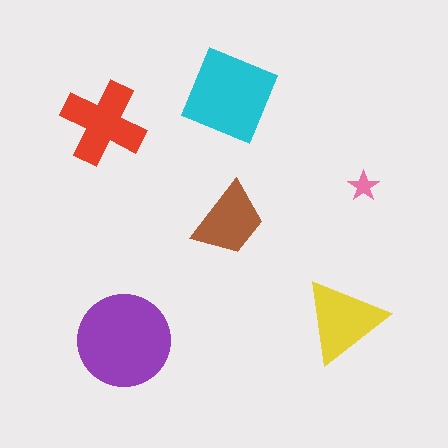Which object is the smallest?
The pink star.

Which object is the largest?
The purple circle.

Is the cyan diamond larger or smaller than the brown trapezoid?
Larger.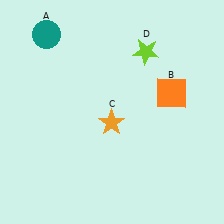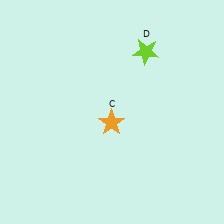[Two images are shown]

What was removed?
The orange square (B), the teal circle (A) were removed in Image 2.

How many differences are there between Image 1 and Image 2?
There are 2 differences between the two images.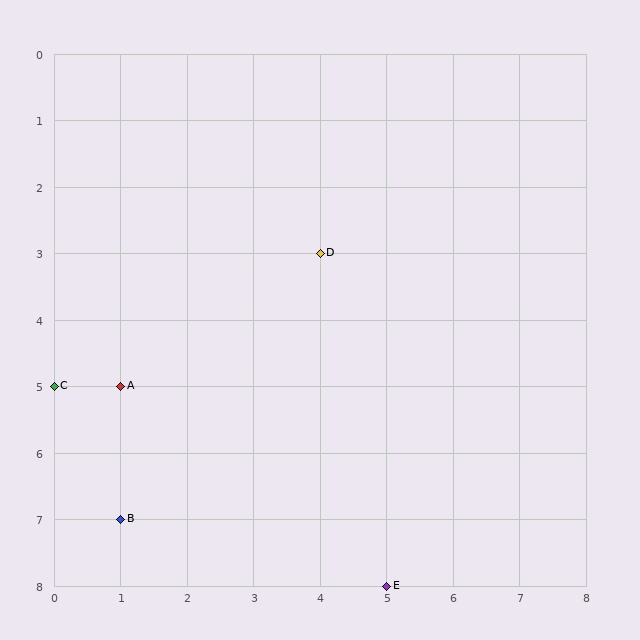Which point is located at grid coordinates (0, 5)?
Point C is at (0, 5).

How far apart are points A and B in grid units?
Points A and B are 2 rows apart.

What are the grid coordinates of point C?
Point C is at grid coordinates (0, 5).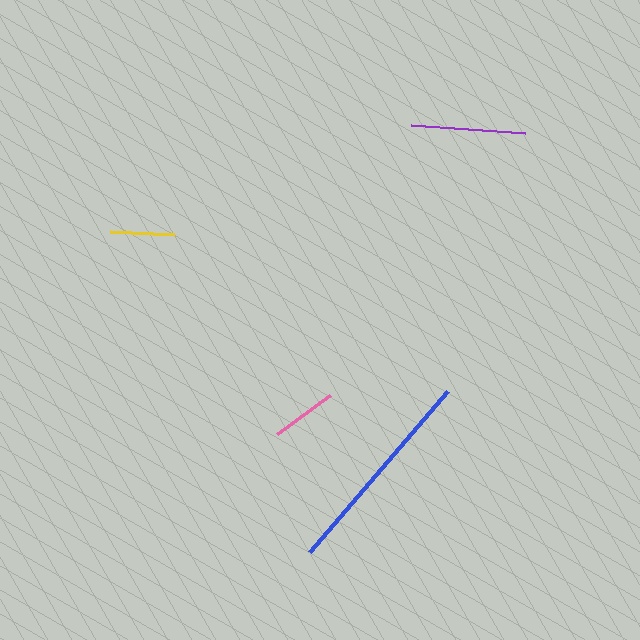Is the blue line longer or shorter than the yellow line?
The blue line is longer than the yellow line.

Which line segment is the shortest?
The yellow line is the shortest at approximately 65 pixels.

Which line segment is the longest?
The blue line is the longest at approximately 212 pixels.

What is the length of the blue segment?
The blue segment is approximately 212 pixels long.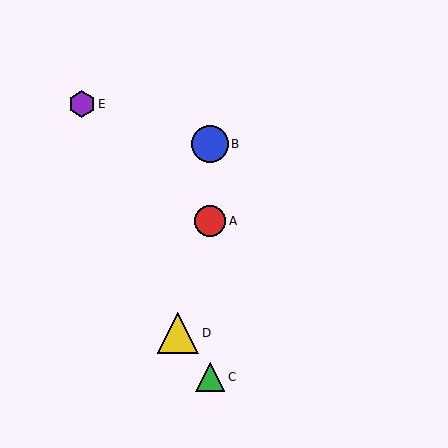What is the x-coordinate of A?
Object A is at x≈210.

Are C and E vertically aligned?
No, C is at x≈210 and E is at x≈82.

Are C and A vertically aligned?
Yes, both are at x≈210.